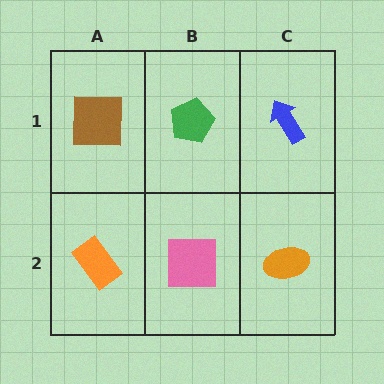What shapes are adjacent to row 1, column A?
An orange rectangle (row 2, column A), a green pentagon (row 1, column B).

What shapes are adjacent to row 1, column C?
An orange ellipse (row 2, column C), a green pentagon (row 1, column B).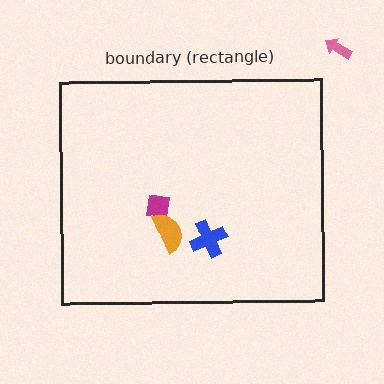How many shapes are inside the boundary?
3 inside, 1 outside.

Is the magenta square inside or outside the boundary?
Inside.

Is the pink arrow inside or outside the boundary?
Outside.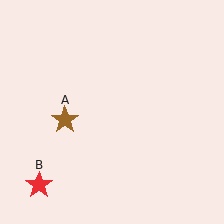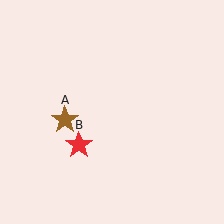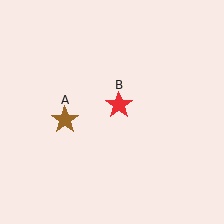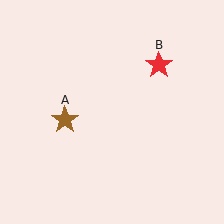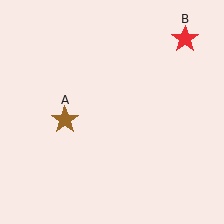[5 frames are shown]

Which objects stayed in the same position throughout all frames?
Brown star (object A) remained stationary.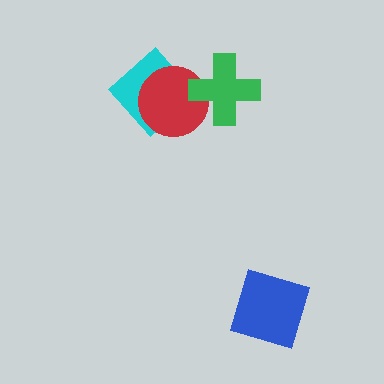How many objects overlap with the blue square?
0 objects overlap with the blue square.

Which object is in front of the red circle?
The green cross is in front of the red circle.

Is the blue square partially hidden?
No, no other shape covers it.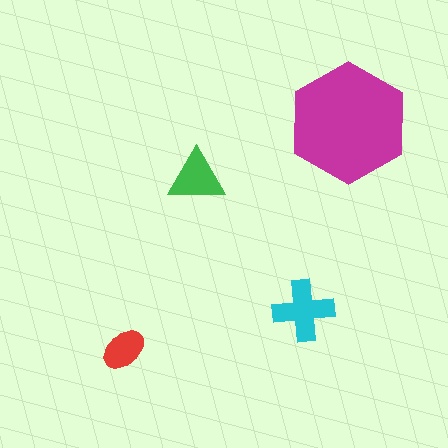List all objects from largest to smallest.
The magenta hexagon, the cyan cross, the green triangle, the red ellipse.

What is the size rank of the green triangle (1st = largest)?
3rd.